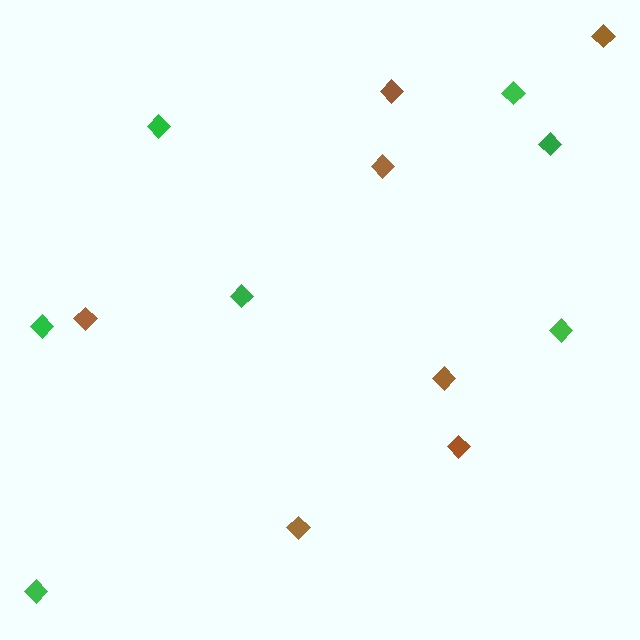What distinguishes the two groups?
There are 2 groups: one group of green diamonds (7) and one group of brown diamonds (7).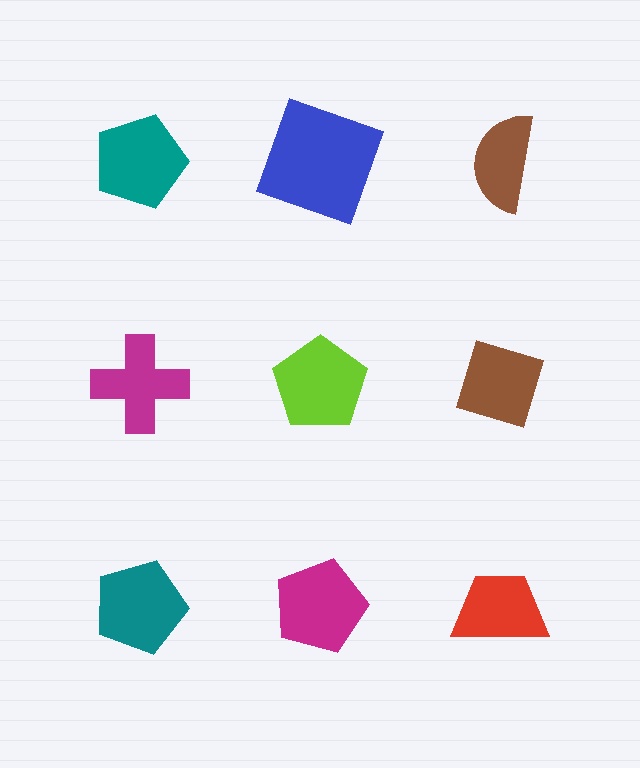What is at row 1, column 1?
A teal pentagon.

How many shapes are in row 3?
3 shapes.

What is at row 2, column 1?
A magenta cross.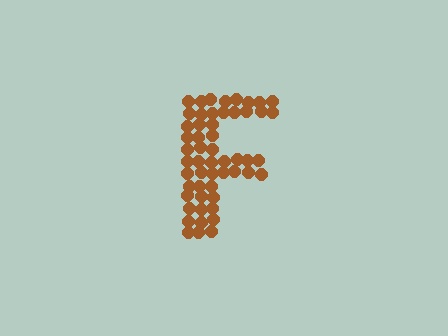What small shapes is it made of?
It is made of small circles.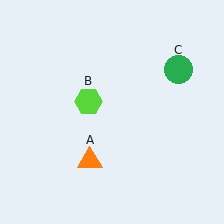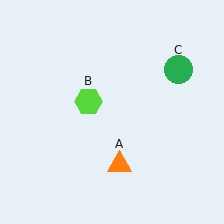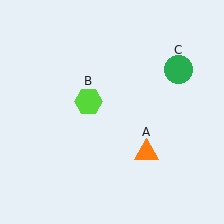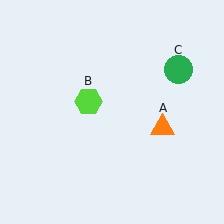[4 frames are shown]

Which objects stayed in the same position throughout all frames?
Lime hexagon (object B) and green circle (object C) remained stationary.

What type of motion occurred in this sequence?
The orange triangle (object A) rotated counterclockwise around the center of the scene.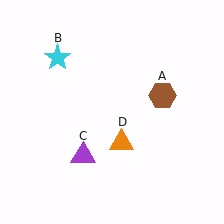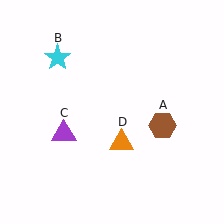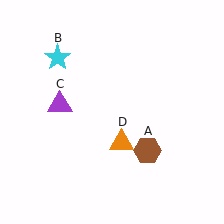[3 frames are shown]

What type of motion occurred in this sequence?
The brown hexagon (object A), purple triangle (object C) rotated clockwise around the center of the scene.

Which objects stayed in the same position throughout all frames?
Cyan star (object B) and orange triangle (object D) remained stationary.